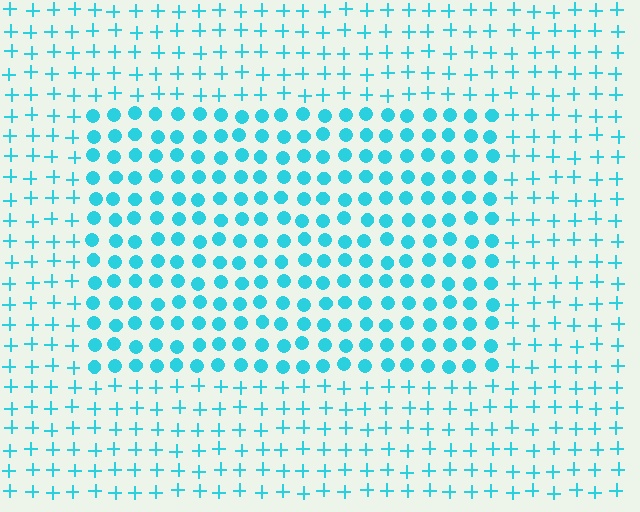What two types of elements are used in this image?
The image uses circles inside the rectangle region and plus signs outside it.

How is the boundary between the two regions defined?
The boundary is defined by a change in element shape: circles inside vs. plus signs outside. All elements share the same color and spacing.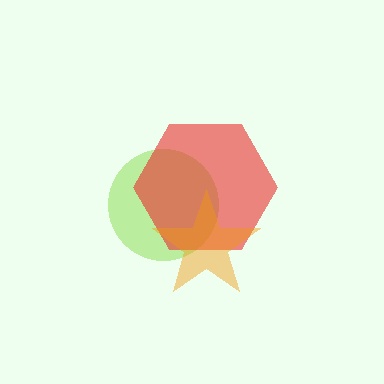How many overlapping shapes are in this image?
There are 3 overlapping shapes in the image.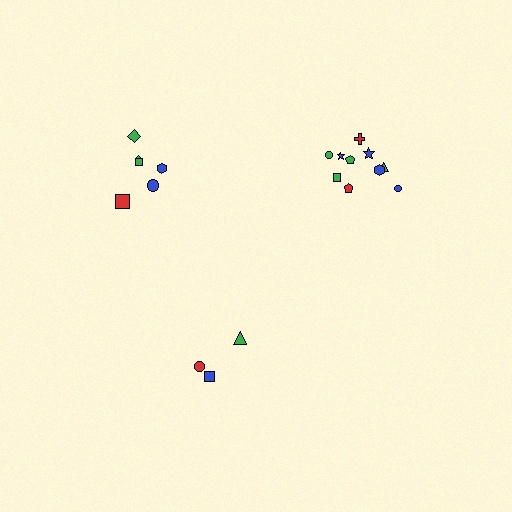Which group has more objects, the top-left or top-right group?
The top-right group.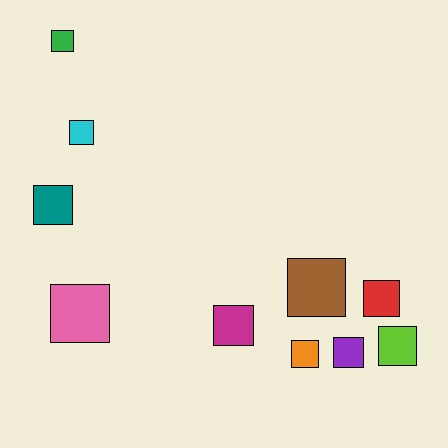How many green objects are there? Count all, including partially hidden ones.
There is 1 green object.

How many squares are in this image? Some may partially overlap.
There are 10 squares.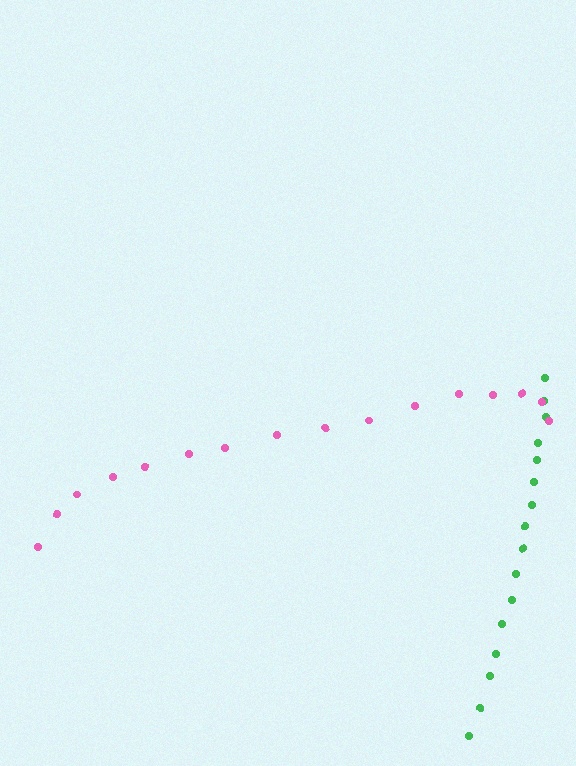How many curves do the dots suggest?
There are 2 distinct paths.